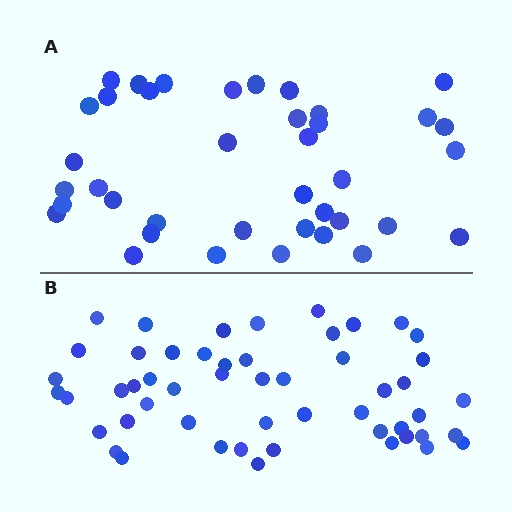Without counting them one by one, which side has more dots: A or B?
Region B (the bottom region) has more dots.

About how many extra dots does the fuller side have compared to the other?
Region B has approximately 15 more dots than region A.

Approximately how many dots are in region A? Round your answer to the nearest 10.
About 40 dots. (The exact count is 39, which rounds to 40.)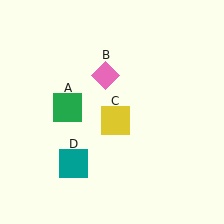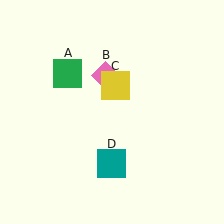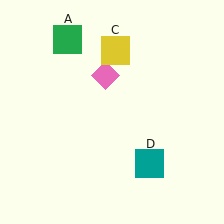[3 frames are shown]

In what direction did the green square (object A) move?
The green square (object A) moved up.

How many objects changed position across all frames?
3 objects changed position: green square (object A), yellow square (object C), teal square (object D).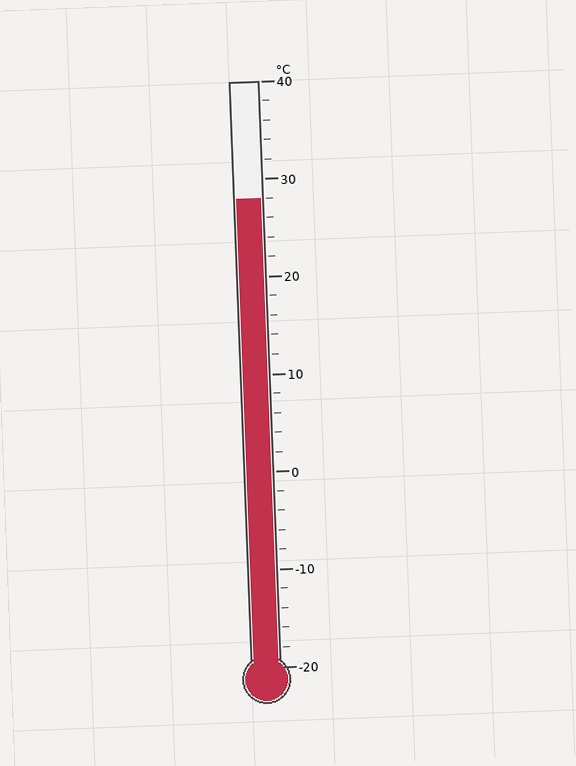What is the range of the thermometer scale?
The thermometer scale ranges from -20°C to 40°C.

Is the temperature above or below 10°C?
The temperature is above 10°C.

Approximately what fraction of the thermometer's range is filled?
The thermometer is filled to approximately 80% of its range.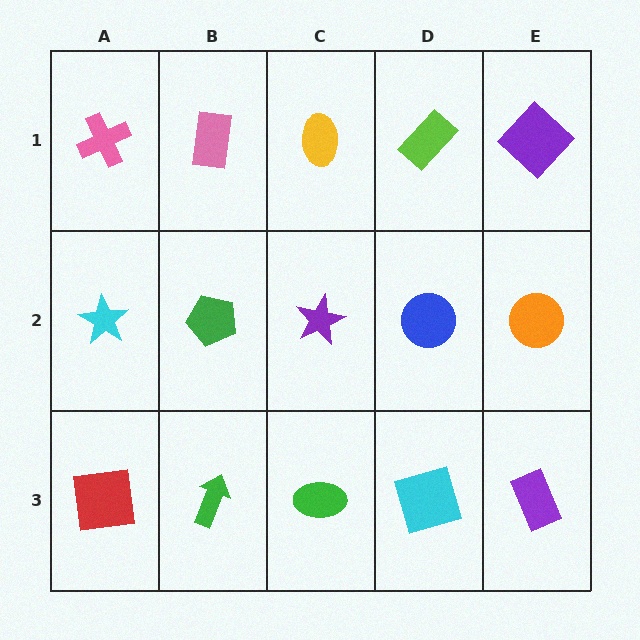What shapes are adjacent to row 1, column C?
A purple star (row 2, column C), a pink rectangle (row 1, column B), a lime rectangle (row 1, column D).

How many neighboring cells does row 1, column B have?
3.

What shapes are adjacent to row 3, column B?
A green pentagon (row 2, column B), a red square (row 3, column A), a green ellipse (row 3, column C).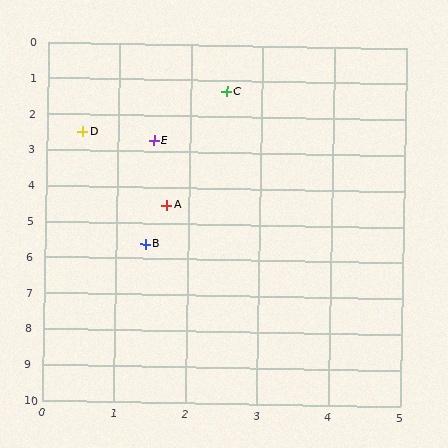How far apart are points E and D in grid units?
Points E and D are about 1.0 grid units apart.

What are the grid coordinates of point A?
Point A is at approximately (1.7, 4.5).